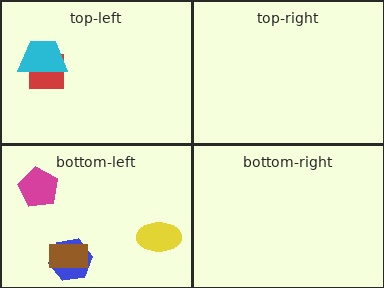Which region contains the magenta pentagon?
The bottom-left region.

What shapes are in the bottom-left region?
The magenta pentagon, the blue hexagon, the brown rectangle, the yellow ellipse.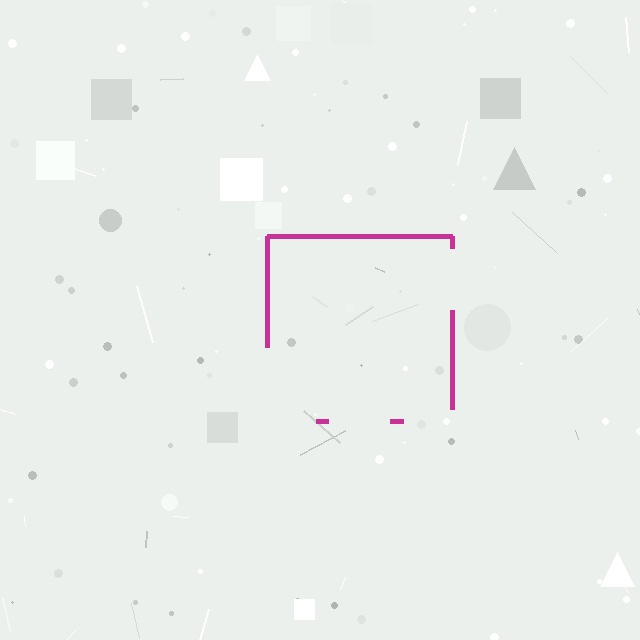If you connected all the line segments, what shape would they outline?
They would outline a square.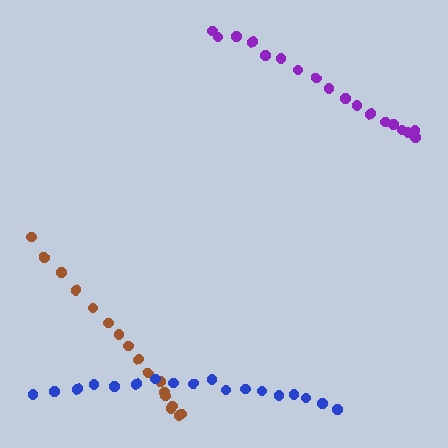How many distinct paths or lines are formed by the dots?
There are 3 distinct paths.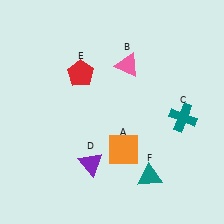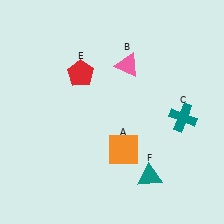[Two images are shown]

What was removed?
The purple triangle (D) was removed in Image 2.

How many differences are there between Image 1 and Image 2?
There is 1 difference between the two images.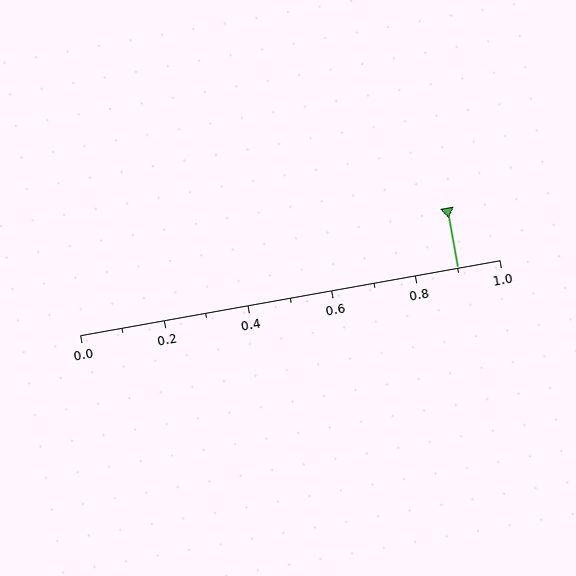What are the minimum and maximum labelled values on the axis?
The axis runs from 0.0 to 1.0.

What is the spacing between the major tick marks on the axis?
The major ticks are spaced 0.2 apart.